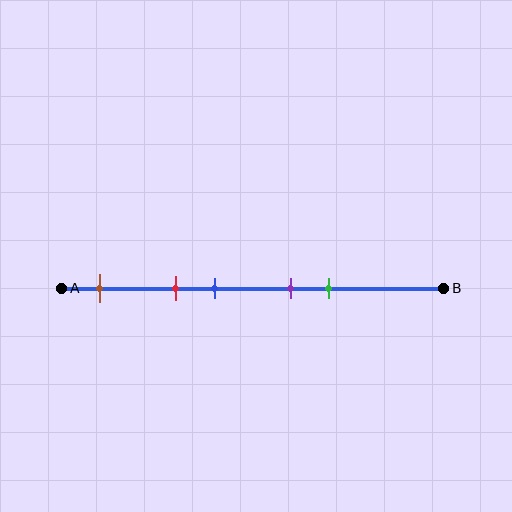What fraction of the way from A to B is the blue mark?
The blue mark is approximately 40% (0.4) of the way from A to B.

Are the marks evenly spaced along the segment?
No, the marks are not evenly spaced.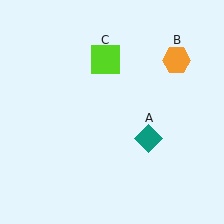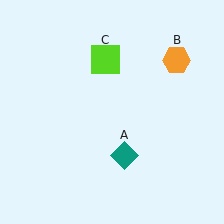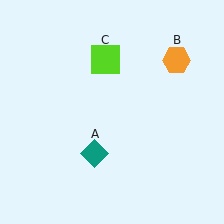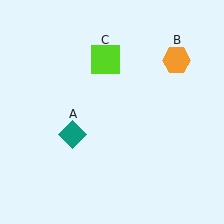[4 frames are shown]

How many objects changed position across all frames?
1 object changed position: teal diamond (object A).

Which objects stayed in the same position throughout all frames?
Orange hexagon (object B) and lime square (object C) remained stationary.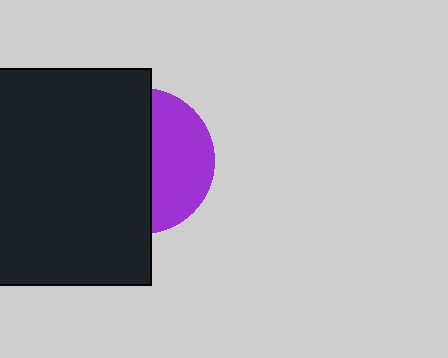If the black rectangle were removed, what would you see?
You would see the complete purple circle.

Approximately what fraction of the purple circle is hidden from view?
Roughly 58% of the purple circle is hidden behind the black rectangle.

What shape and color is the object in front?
The object in front is a black rectangle.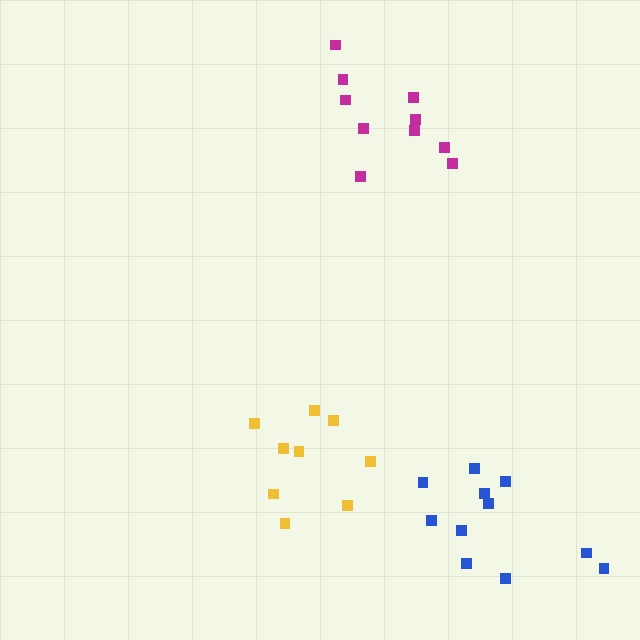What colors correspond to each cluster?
The clusters are colored: yellow, magenta, blue.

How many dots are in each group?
Group 1: 9 dots, Group 2: 10 dots, Group 3: 11 dots (30 total).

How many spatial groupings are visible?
There are 3 spatial groupings.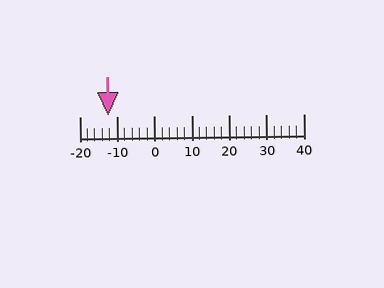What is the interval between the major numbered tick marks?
The major tick marks are spaced 10 units apart.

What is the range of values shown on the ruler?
The ruler shows values from -20 to 40.